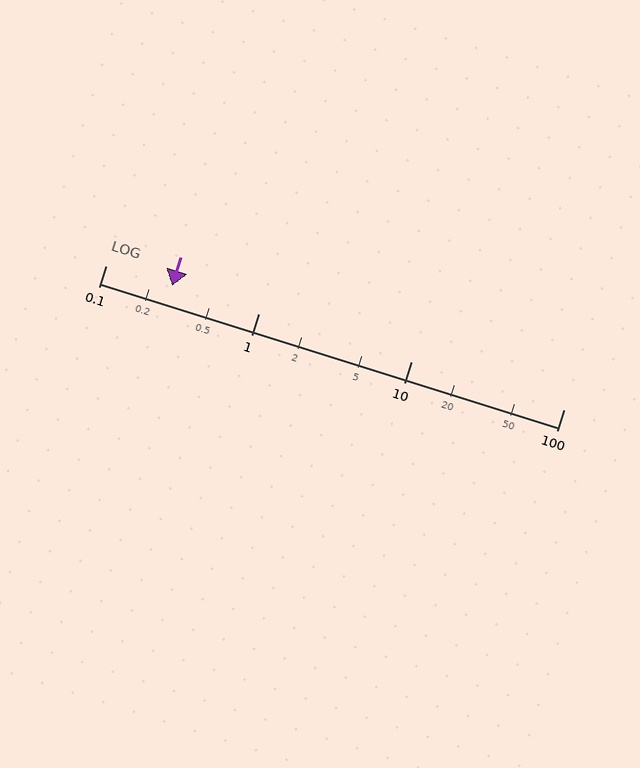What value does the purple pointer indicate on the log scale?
The pointer indicates approximately 0.27.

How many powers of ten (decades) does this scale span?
The scale spans 3 decades, from 0.1 to 100.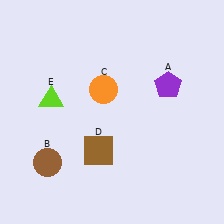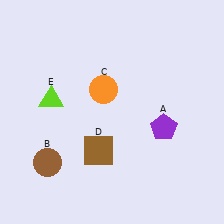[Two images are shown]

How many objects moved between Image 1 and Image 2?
1 object moved between the two images.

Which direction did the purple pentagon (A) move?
The purple pentagon (A) moved down.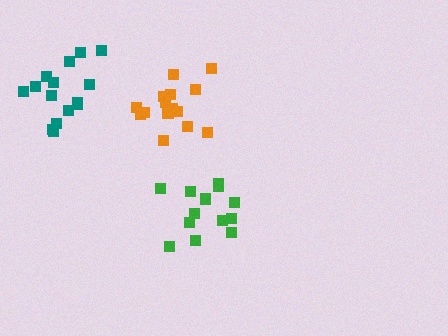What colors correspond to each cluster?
The clusters are colored: green, orange, teal.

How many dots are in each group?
Group 1: 13 dots, Group 2: 15 dots, Group 3: 15 dots (43 total).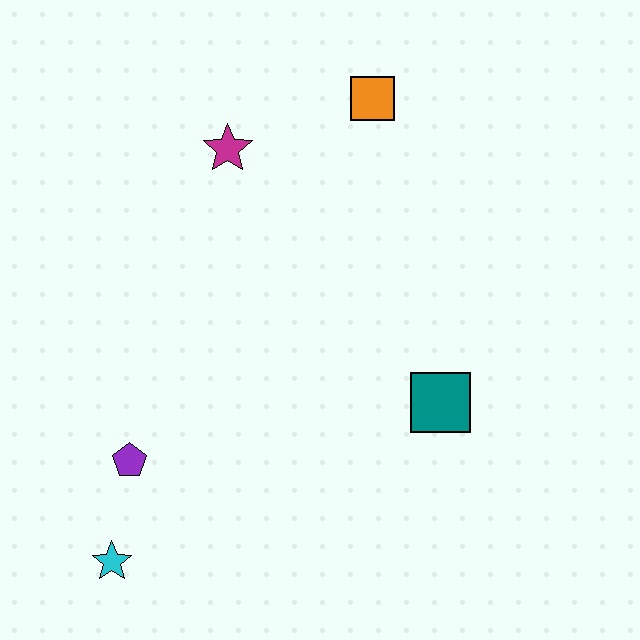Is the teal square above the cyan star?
Yes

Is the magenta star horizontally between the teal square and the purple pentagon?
Yes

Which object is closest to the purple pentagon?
The cyan star is closest to the purple pentagon.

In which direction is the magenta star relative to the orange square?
The magenta star is to the left of the orange square.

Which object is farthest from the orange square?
The cyan star is farthest from the orange square.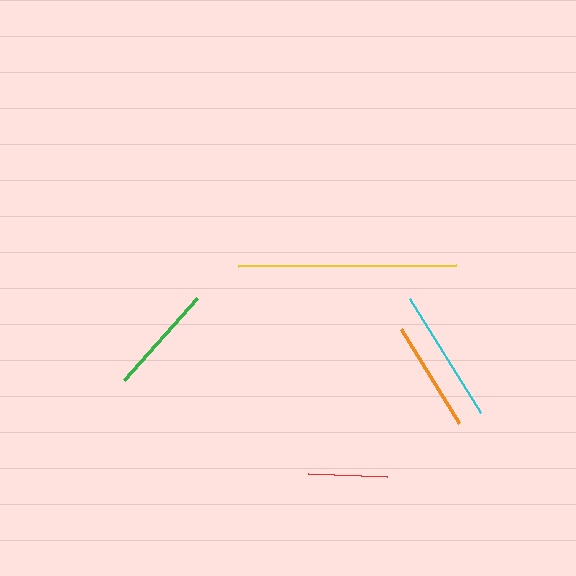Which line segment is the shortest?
The red line is the shortest at approximately 79 pixels.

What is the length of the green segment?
The green segment is approximately 111 pixels long.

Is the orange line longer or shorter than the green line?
The orange line is longer than the green line.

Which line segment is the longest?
The yellow line is the longest at approximately 218 pixels.